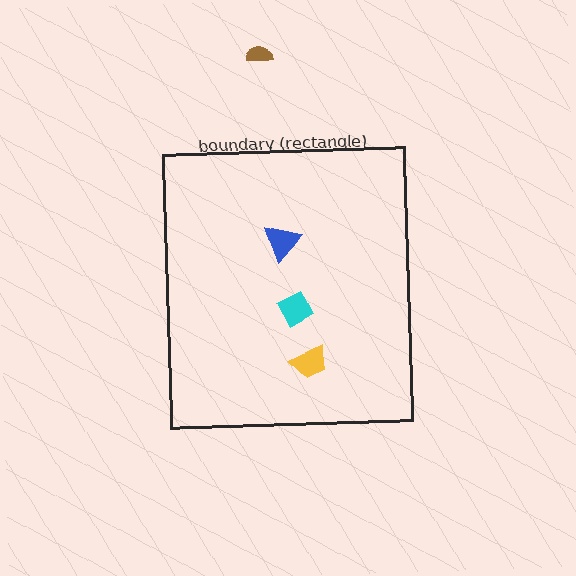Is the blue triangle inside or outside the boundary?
Inside.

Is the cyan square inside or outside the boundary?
Inside.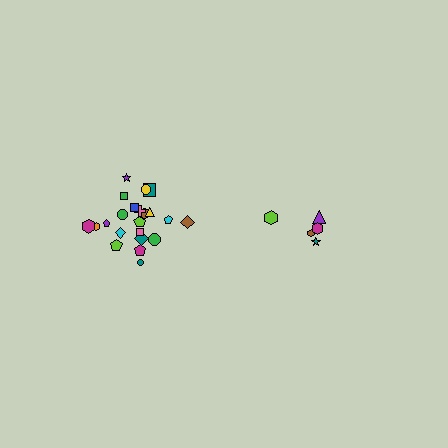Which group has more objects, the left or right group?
The left group.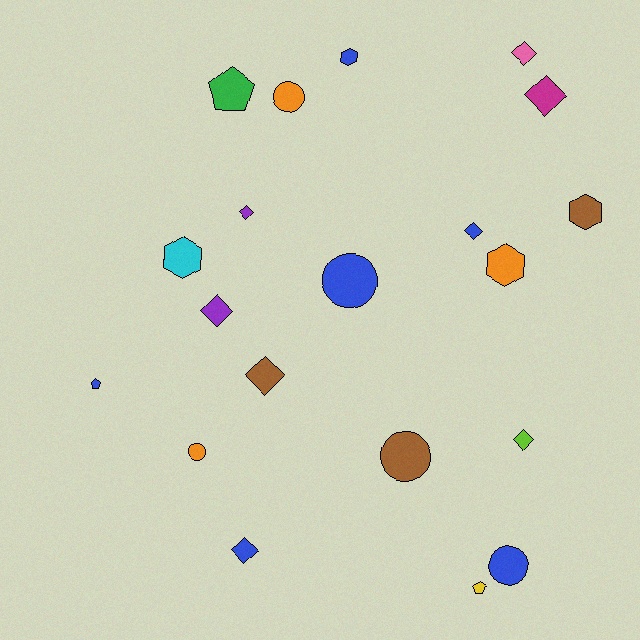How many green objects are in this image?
There is 1 green object.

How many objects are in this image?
There are 20 objects.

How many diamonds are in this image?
There are 8 diamonds.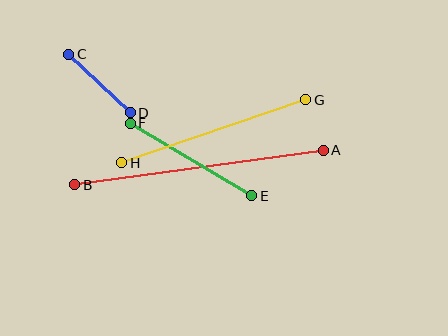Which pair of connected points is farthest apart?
Points A and B are farthest apart.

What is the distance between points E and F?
The distance is approximately 141 pixels.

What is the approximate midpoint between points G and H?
The midpoint is at approximately (214, 131) pixels.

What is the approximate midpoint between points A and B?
The midpoint is at approximately (199, 167) pixels.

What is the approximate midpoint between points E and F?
The midpoint is at approximately (191, 159) pixels.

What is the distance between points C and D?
The distance is approximately 85 pixels.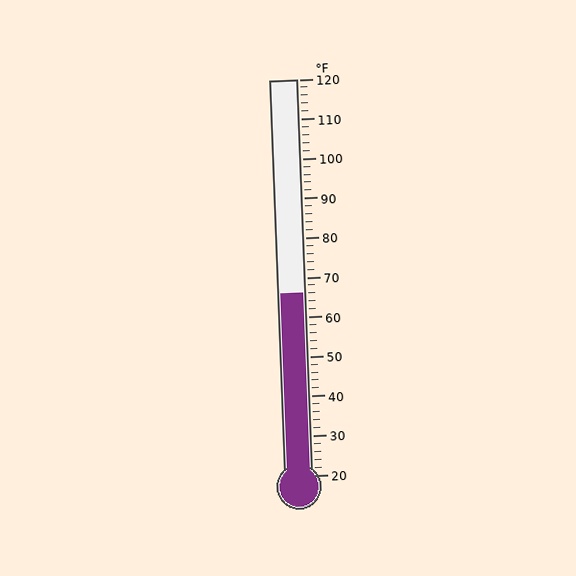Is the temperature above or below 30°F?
The temperature is above 30°F.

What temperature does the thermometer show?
The thermometer shows approximately 66°F.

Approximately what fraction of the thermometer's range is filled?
The thermometer is filled to approximately 45% of its range.